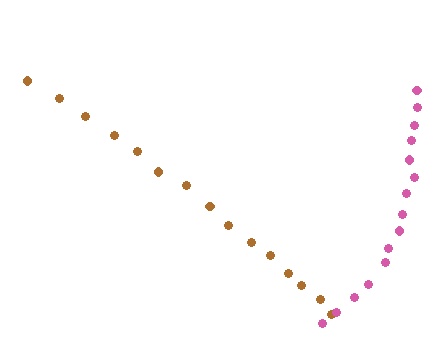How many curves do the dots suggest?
There are 2 distinct paths.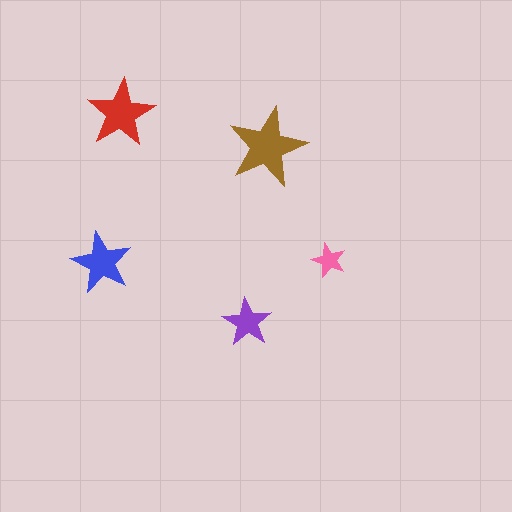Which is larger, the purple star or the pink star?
The purple one.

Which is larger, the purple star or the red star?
The red one.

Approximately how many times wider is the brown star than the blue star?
About 1.5 times wider.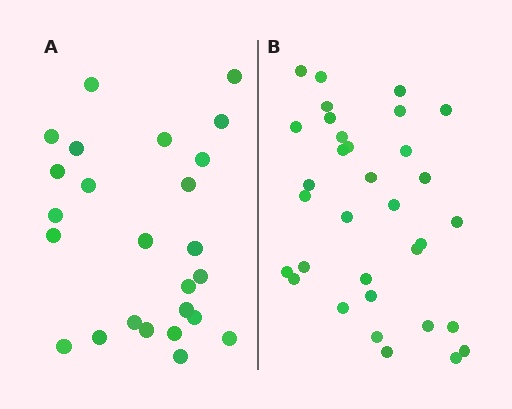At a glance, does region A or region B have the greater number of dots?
Region B (the right region) has more dots.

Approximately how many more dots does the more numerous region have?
Region B has roughly 8 or so more dots than region A.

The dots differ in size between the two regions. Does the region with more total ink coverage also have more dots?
No. Region A has more total ink coverage because its dots are larger, but region B actually contains more individual dots. Total area can be misleading — the number of items is what matters here.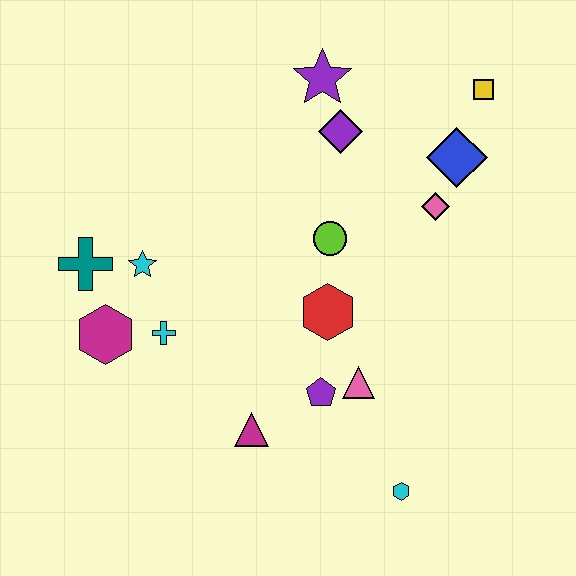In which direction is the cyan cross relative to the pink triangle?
The cyan cross is to the left of the pink triangle.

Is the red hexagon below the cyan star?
Yes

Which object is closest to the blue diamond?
The pink diamond is closest to the blue diamond.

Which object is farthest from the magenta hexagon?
The yellow square is farthest from the magenta hexagon.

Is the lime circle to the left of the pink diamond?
Yes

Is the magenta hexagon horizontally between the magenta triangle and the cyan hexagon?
No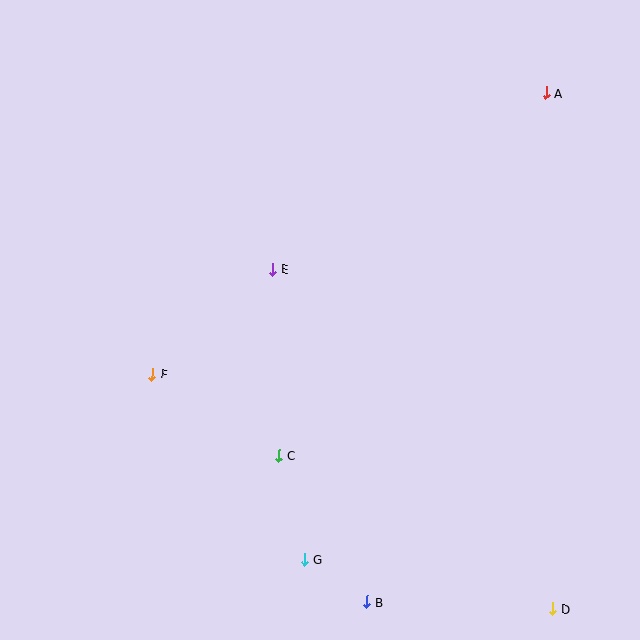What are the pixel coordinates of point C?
Point C is at (279, 456).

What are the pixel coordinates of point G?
Point G is at (305, 559).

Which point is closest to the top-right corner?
Point A is closest to the top-right corner.